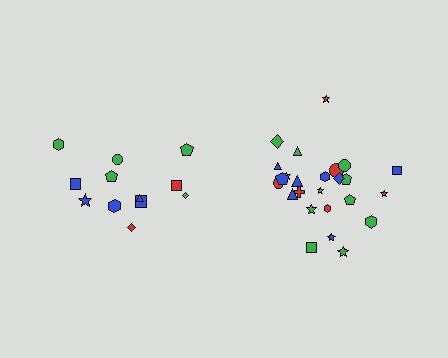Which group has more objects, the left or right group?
The right group.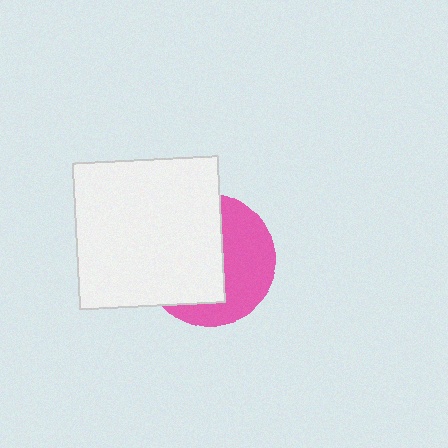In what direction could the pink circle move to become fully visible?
The pink circle could move right. That would shift it out from behind the white square entirely.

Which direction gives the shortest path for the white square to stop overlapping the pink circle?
Moving left gives the shortest separation.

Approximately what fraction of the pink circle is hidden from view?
Roughly 56% of the pink circle is hidden behind the white square.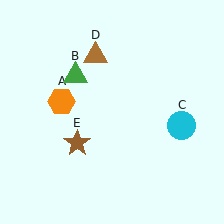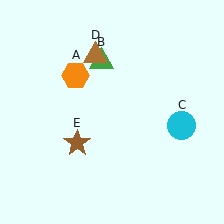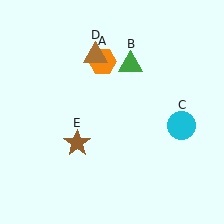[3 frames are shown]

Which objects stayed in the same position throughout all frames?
Cyan circle (object C) and brown triangle (object D) and brown star (object E) remained stationary.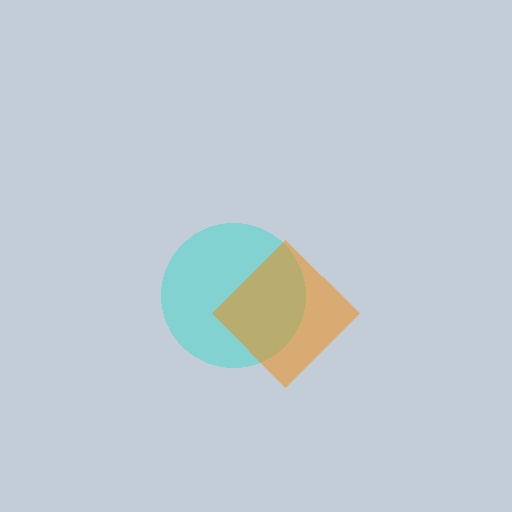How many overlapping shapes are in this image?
There are 2 overlapping shapes in the image.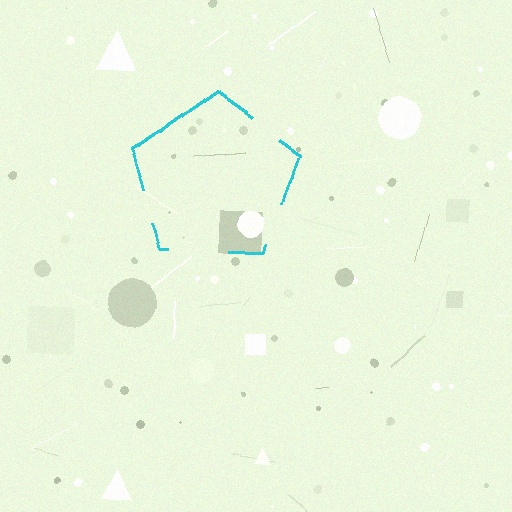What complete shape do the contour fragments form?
The contour fragments form a pentagon.